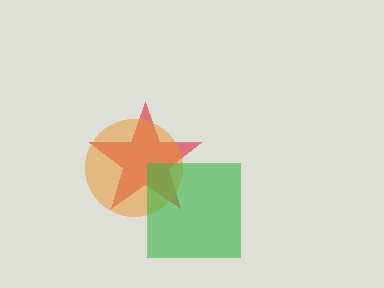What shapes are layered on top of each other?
The layered shapes are: a red star, an orange circle, a green square.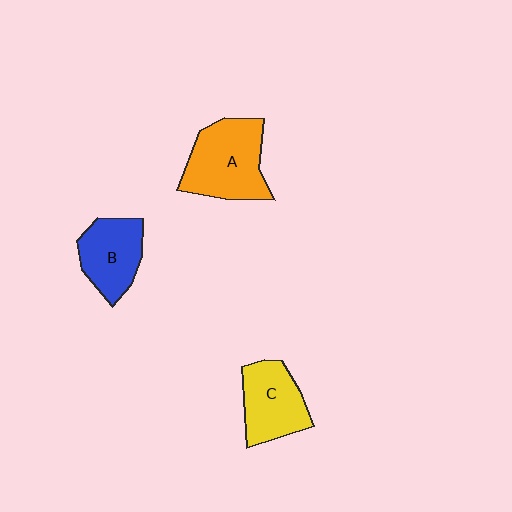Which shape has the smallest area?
Shape B (blue).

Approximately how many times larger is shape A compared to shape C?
Approximately 1.3 times.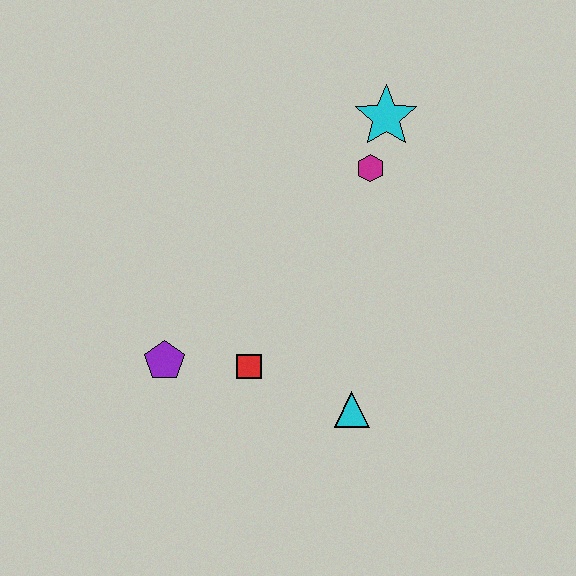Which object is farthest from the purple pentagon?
The cyan star is farthest from the purple pentagon.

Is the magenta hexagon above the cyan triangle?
Yes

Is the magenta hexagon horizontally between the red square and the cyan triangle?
No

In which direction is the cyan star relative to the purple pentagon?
The cyan star is above the purple pentagon.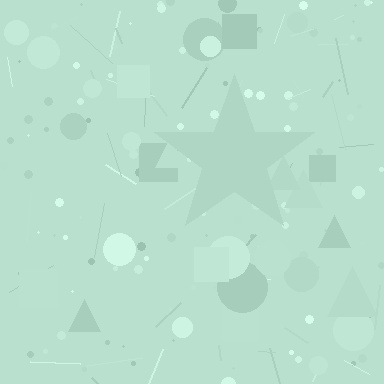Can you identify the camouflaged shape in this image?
The camouflaged shape is a star.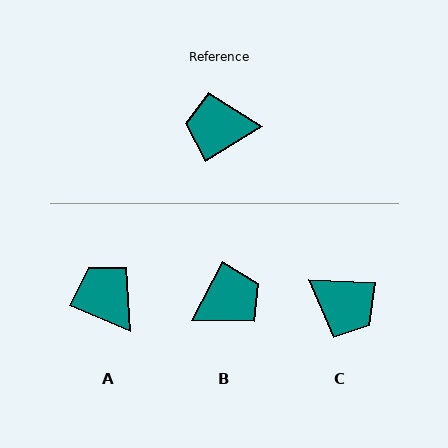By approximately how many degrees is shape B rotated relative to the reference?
Approximately 149 degrees clockwise.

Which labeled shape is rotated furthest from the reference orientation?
B, about 149 degrees away.